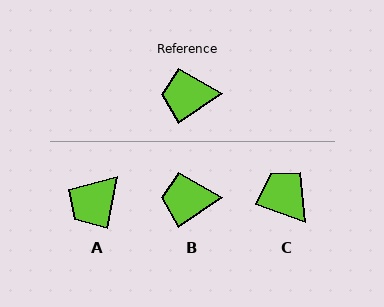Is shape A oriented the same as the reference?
No, it is off by about 45 degrees.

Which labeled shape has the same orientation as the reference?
B.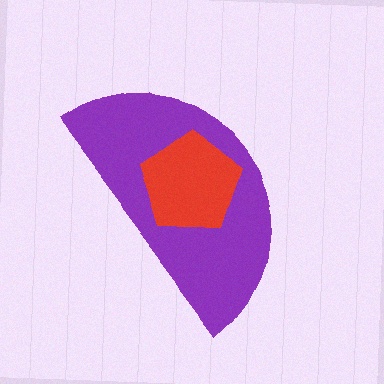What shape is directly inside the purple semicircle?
The red pentagon.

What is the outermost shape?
The purple semicircle.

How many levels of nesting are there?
2.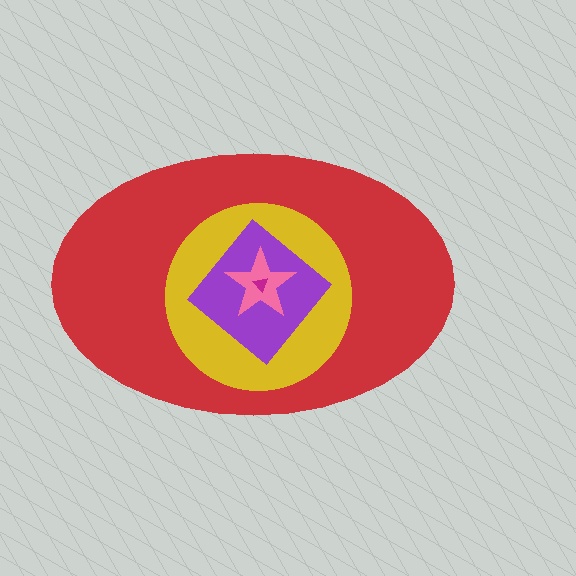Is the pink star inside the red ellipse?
Yes.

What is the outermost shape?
The red ellipse.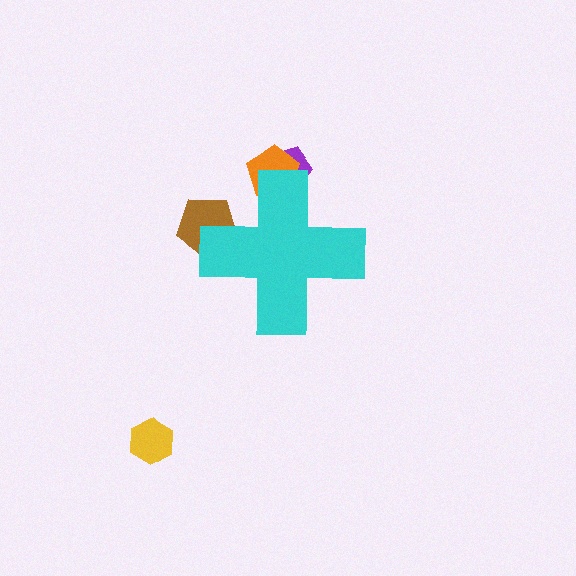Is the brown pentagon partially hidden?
Yes, the brown pentagon is partially hidden behind the cyan cross.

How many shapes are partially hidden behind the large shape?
3 shapes are partially hidden.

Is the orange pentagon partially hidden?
Yes, the orange pentagon is partially hidden behind the cyan cross.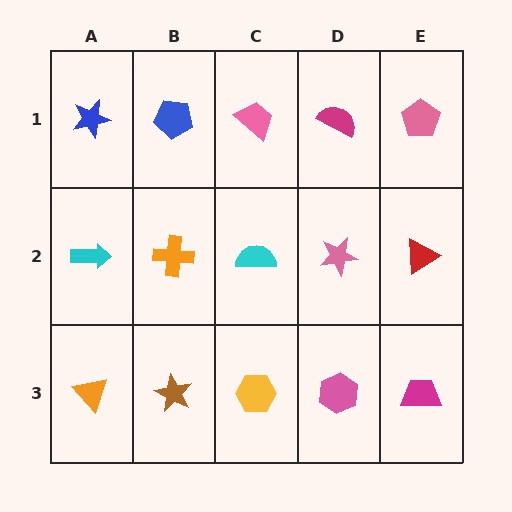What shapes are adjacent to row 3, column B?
An orange cross (row 2, column B), an orange triangle (row 3, column A), a yellow hexagon (row 3, column C).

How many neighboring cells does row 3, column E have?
2.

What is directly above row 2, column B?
A blue pentagon.